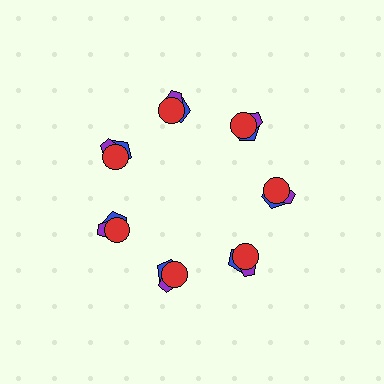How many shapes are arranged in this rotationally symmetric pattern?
There are 21 shapes, arranged in 7 groups of 3.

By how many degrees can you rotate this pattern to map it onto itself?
The pattern maps onto itself every 51 degrees of rotation.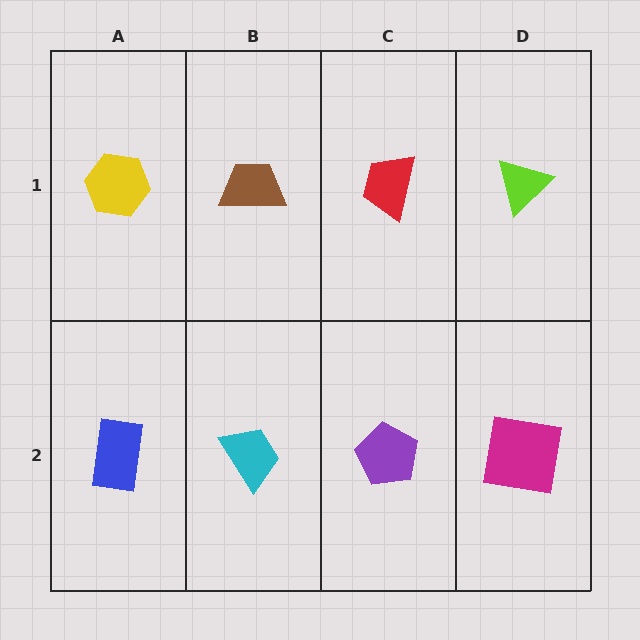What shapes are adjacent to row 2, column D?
A lime triangle (row 1, column D), a purple pentagon (row 2, column C).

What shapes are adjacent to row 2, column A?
A yellow hexagon (row 1, column A), a cyan trapezoid (row 2, column B).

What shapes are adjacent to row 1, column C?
A purple pentagon (row 2, column C), a brown trapezoid (row 1, column B), a lime triangle (row 1, column D).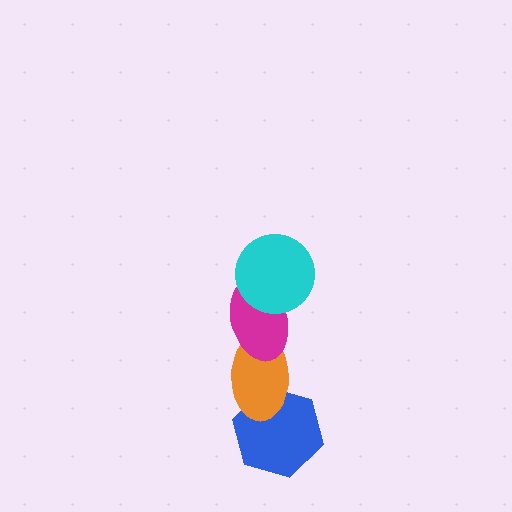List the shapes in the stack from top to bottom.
From top to bottom: the cyan circle, the magenta ellipse, the orange ellipse, the blue hexagon.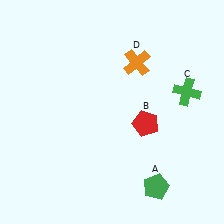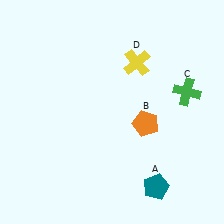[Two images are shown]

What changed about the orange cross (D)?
In Image 1, D is orange. In Image 2, it changed to yellow.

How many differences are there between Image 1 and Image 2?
There are 3 differences between the two images.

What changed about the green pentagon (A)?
In Image 1, A is green. In Image 2, it changed to teal.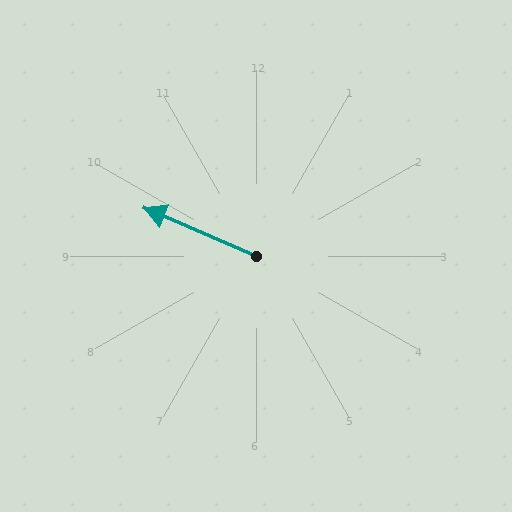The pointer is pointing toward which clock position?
Roughly 10 o'clock.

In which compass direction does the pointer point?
Northwest.